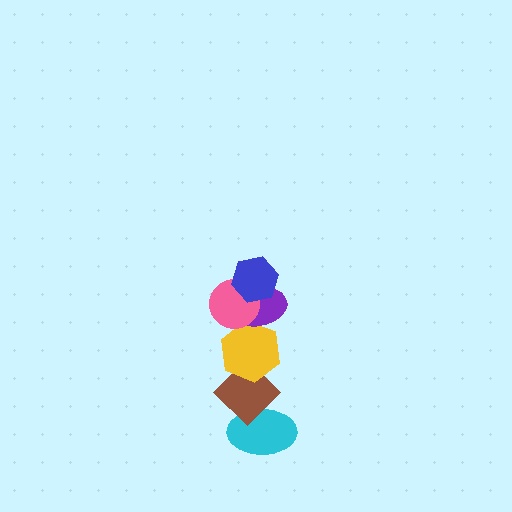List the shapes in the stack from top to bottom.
From top to bottom: the blue hexagon, the pink circle, the purple ellipse, the yellow hexagon, the brown diamond, the cyan ellipse.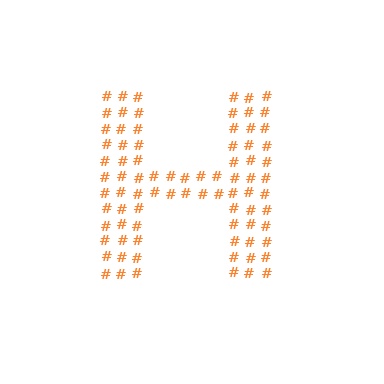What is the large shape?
The large shape is the letter H.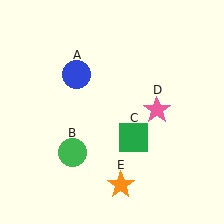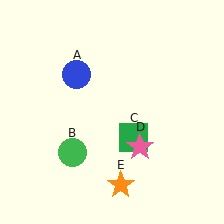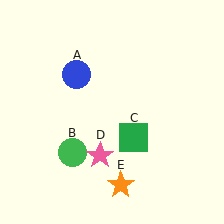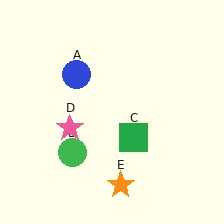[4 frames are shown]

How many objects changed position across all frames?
1 object changed position: pink star (object D).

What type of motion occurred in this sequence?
The pink star (object D) rotated clockwise around the center of the scene.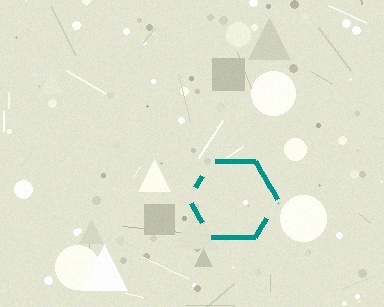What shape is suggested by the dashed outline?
The dashed outline suggests a hexagon.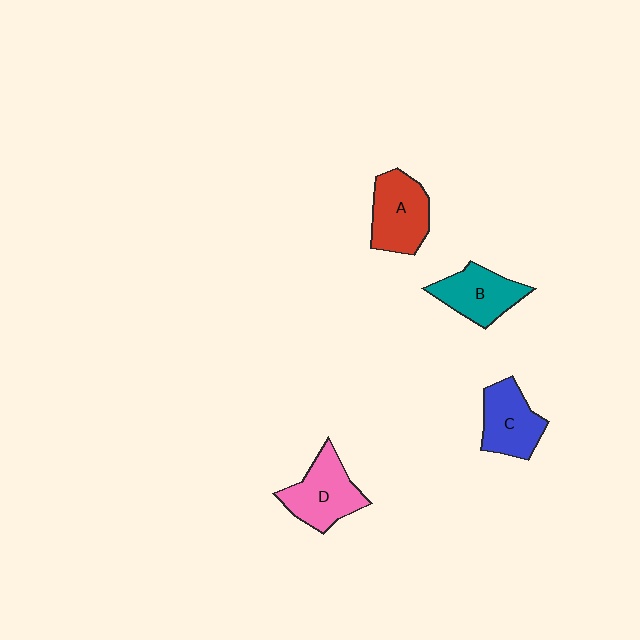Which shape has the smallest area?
Shape B (teal).